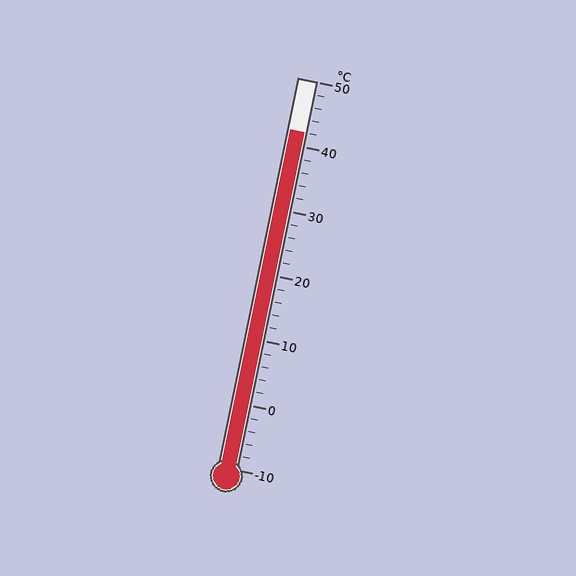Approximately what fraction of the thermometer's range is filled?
The thermometer is filled to approximately 85% of its range.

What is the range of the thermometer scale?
The thermometer scale ranges from -10°C to 50°C.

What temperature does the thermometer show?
The thermometer shows approximately 42°C.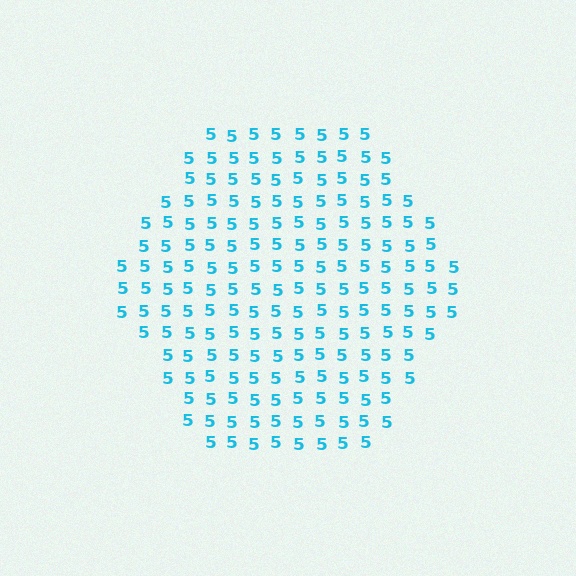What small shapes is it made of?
It is made of small digit 5's.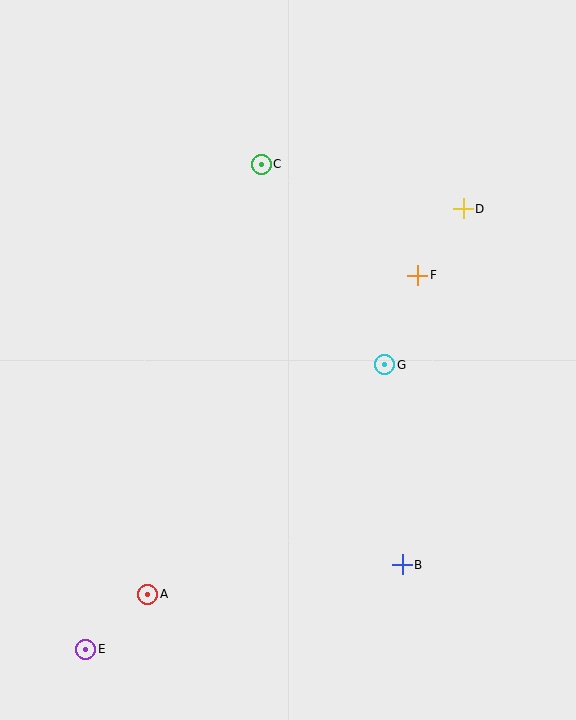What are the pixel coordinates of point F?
Point F is at (418, 275).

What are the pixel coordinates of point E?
Point E is at (86, 649).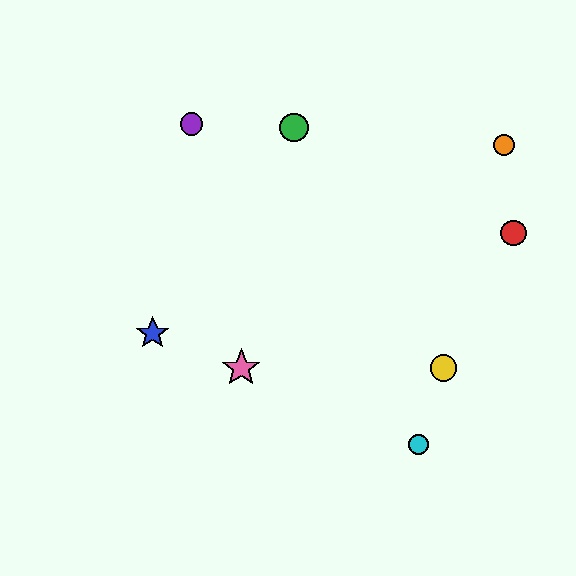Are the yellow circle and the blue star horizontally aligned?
No, the yellow circle is at y≈368 and the blue star is at y≈333.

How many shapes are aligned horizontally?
2 shapes (the yellow circle, the pink star) are aligned horizontally.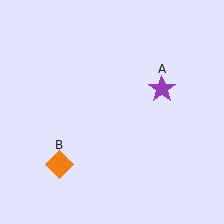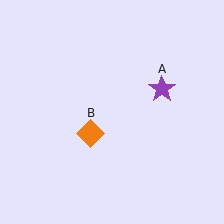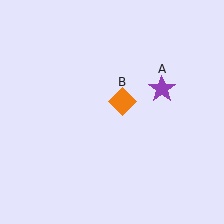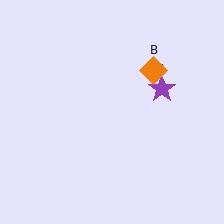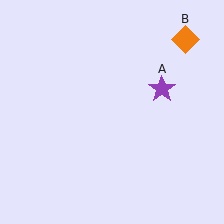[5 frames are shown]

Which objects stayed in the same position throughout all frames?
Purple star (object A) remained stationary.